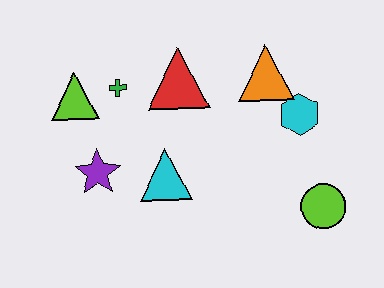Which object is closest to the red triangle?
The green cross is closest to the red triangle.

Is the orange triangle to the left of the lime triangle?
No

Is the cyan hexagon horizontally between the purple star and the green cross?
No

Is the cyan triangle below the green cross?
Yes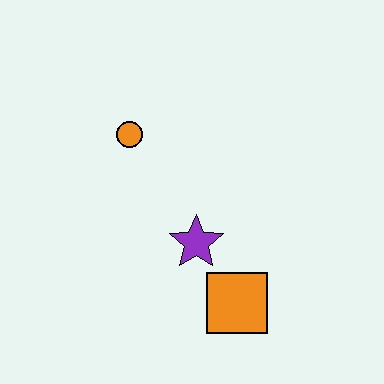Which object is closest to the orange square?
The purple star is closest to the orange square.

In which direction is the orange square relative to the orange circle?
The orange square is below the orange circle.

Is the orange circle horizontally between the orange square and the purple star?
No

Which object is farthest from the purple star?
The orange circle is farthest from the purple star.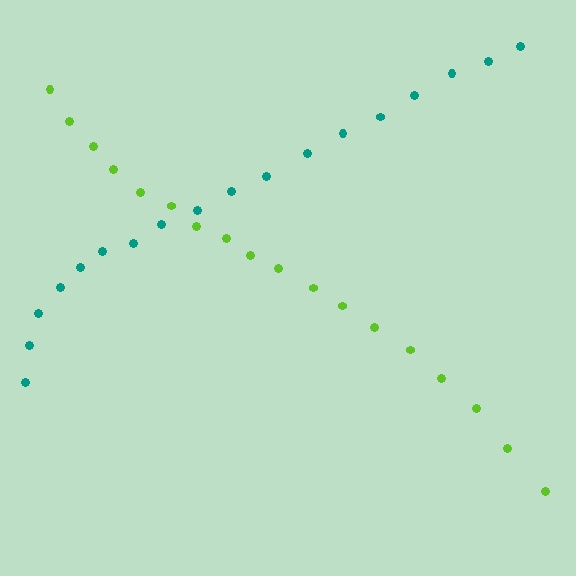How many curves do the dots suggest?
There are 2 distinct paths.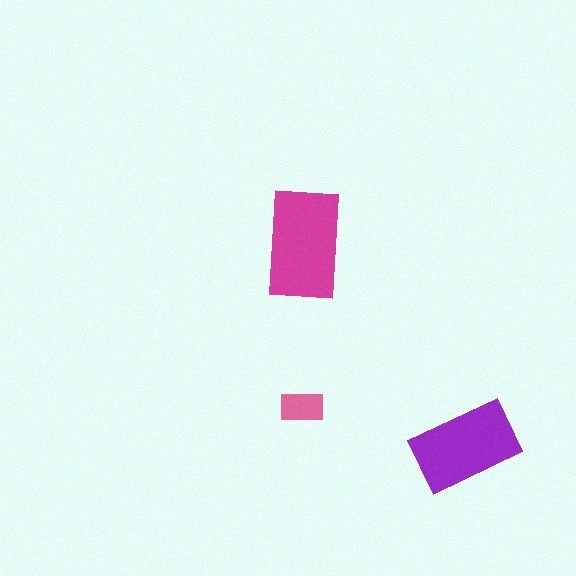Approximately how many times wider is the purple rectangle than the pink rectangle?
About 2.5 times wider.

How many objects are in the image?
There are 3 objects in the image.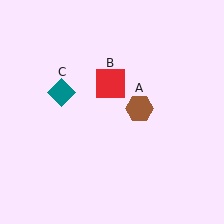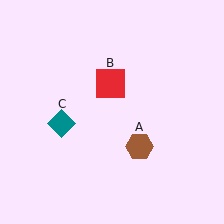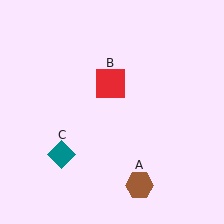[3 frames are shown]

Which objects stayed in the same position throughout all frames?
Red square (object B) remained stationary.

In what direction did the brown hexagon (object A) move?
The brown hexagon (object A) moved down.